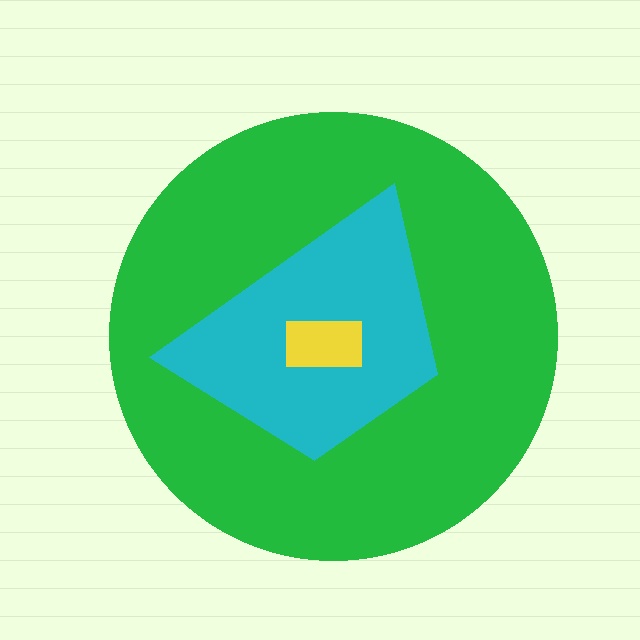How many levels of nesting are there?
3.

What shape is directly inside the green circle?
The cyan trapezoid.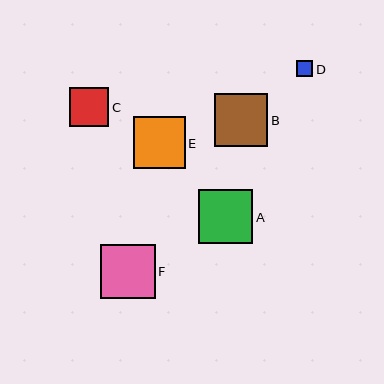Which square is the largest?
Square F is the largest with a size of approximately 54 pixels.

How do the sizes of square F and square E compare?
Square F and square E are approximately the same size.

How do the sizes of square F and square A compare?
Square F and square A are approximately the same size.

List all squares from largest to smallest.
From largest to smallest: F, A, B, E, C, D.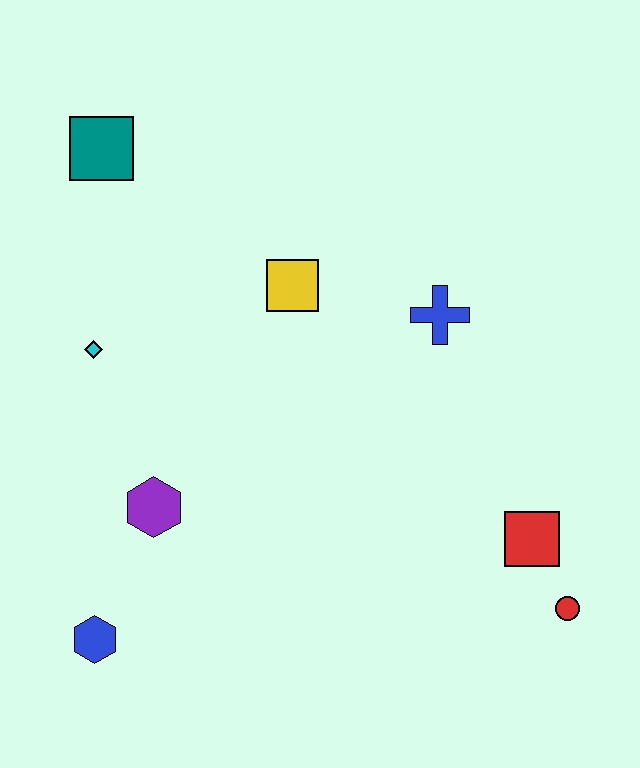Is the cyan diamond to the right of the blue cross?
No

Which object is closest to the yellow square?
The blue cross is closest to the yellow square.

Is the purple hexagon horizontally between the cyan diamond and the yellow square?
Yes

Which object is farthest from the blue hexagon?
The teal square is farthest from the blue hexagon.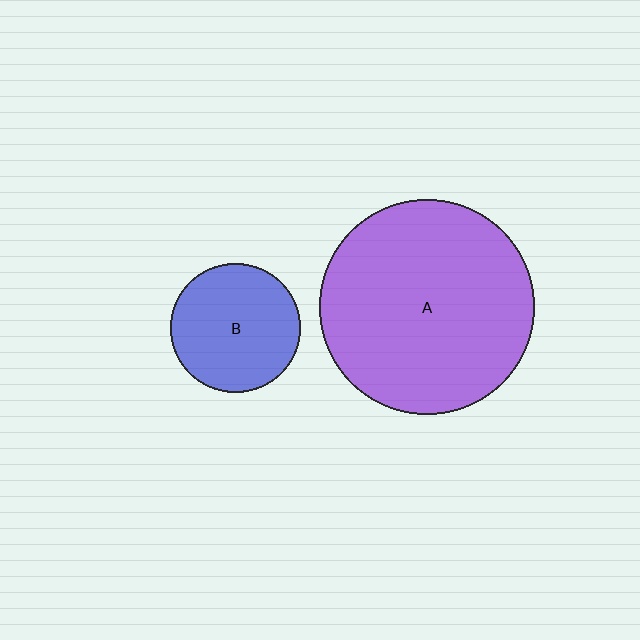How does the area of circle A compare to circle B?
Approximately 2.8 times.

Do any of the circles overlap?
No, none of the circles overlap.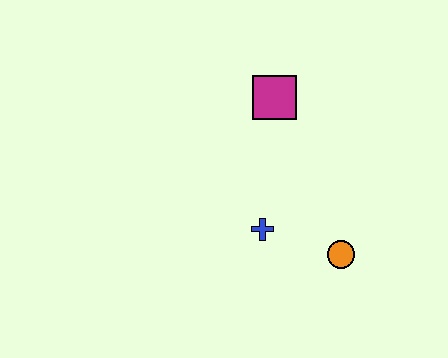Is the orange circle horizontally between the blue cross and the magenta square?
No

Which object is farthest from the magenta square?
The orange circle is farthest from the magenta square.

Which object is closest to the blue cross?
The orange circle is closest to the blue cross.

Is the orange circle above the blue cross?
No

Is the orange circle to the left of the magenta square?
No